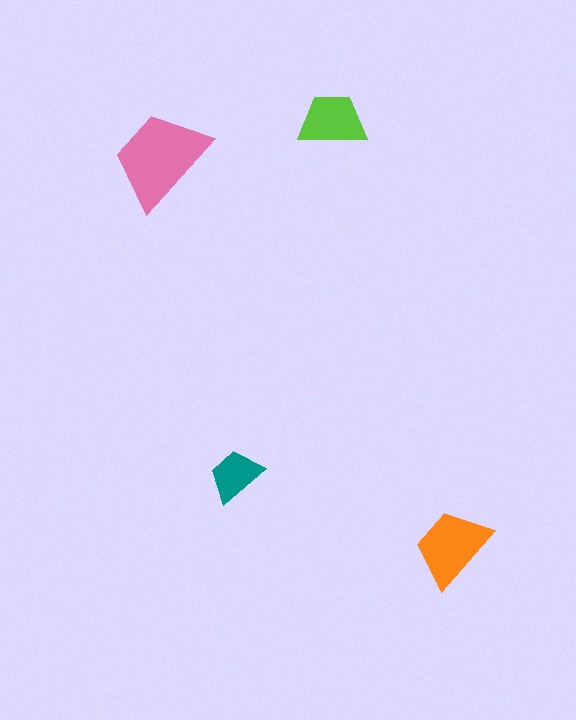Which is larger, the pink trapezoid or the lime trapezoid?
The pink one.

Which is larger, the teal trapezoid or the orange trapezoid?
The orange one.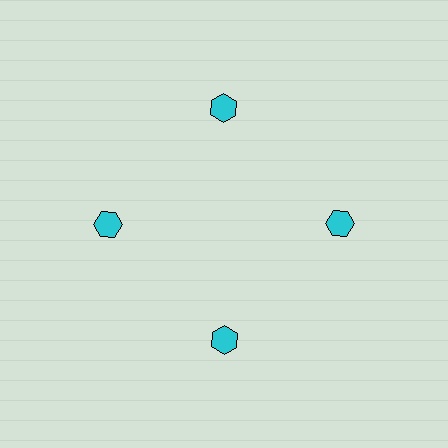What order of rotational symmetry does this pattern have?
This pattern has 4-fold rotational symmetry.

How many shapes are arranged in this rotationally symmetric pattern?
There are 4 shapes, arranged in 4 groups of 1.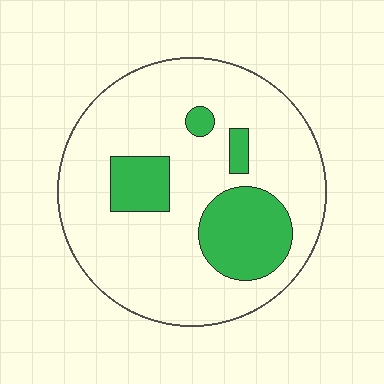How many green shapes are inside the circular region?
4.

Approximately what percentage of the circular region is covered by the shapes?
Approximately 20%.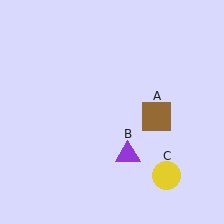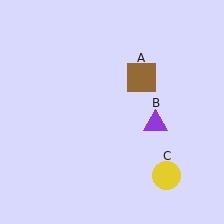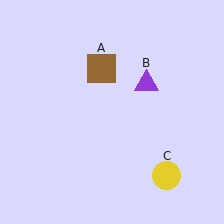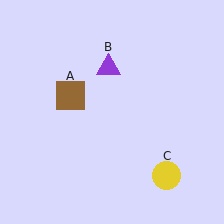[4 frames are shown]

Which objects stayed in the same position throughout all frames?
Yellow circle (object C) remained stationary.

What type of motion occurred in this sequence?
The brown square (object A), purple triangle (object B) rotated counterclockwise around the center of the scene.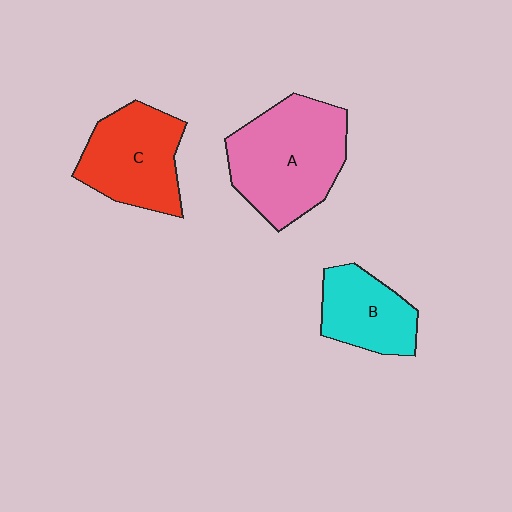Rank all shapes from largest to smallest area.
From largest to smallest: A (pink), C (red), B (cyan).